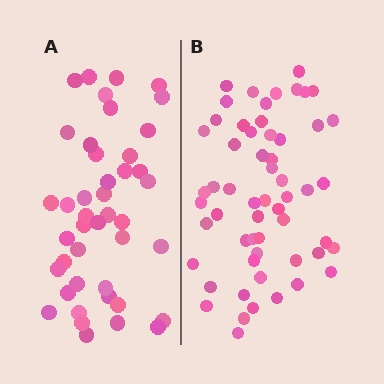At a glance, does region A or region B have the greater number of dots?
Region B (the right region) has more dots.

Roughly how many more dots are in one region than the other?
Region B has approximately 15 more dots than region A.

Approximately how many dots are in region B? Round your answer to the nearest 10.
About 60 dots. (The exact count is 57, which rounds to 60.)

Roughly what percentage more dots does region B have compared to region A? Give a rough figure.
About 35% more.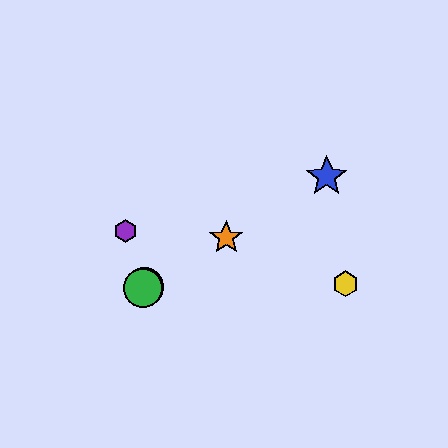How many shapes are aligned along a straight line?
4 shapes (the red circle, the blue star, the green circle, the orange star) are aligned along a straight line.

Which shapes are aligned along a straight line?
The red circle, the blue star, the green circle, the orange star are aligned along a straight line.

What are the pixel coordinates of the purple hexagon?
The purple hexagon is at (125, 231).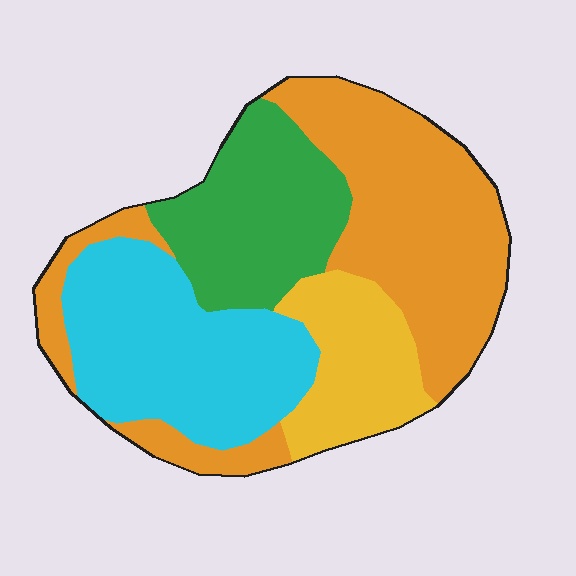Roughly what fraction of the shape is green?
Green covers 20% of the shape.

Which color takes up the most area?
Orange, at roughly 40%.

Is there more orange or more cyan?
Orange.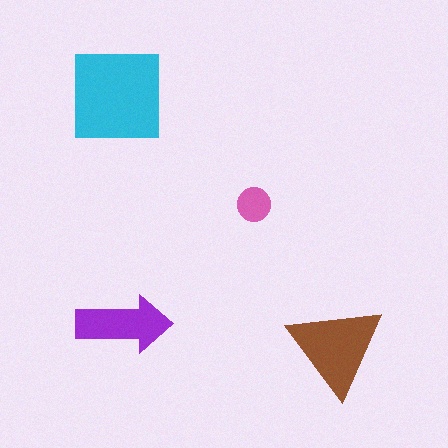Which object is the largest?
The cyan square.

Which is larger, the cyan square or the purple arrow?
The cyan square.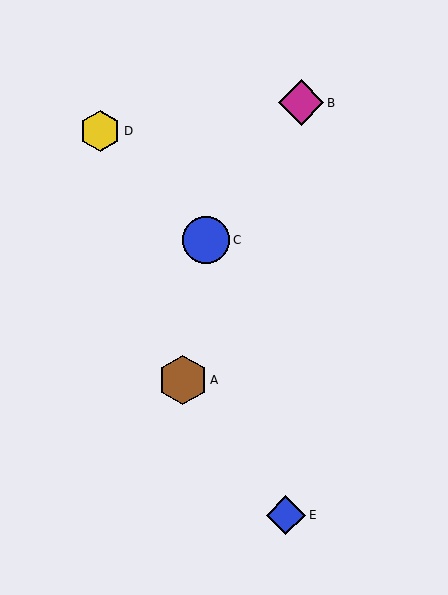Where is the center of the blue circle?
The center of the blue circle is at (206, 240).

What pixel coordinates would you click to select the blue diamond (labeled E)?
Click at (286, 515) to select the blue diamond E.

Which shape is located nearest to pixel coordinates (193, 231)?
The blue circle (labeled C) at (206, 240) is nearest to that location.